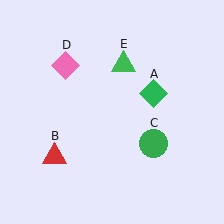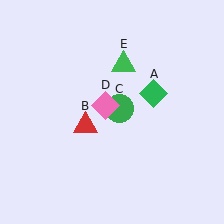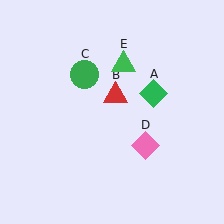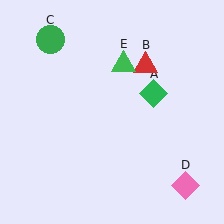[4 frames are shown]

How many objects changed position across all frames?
3 objects changed position: red triangle (object B), green circle (object C), pink diamond (object D).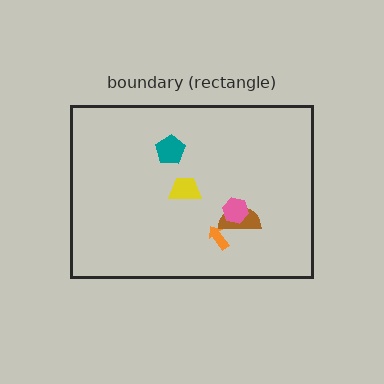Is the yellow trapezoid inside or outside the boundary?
Inside.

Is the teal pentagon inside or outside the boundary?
Inside.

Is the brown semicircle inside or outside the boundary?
Inside.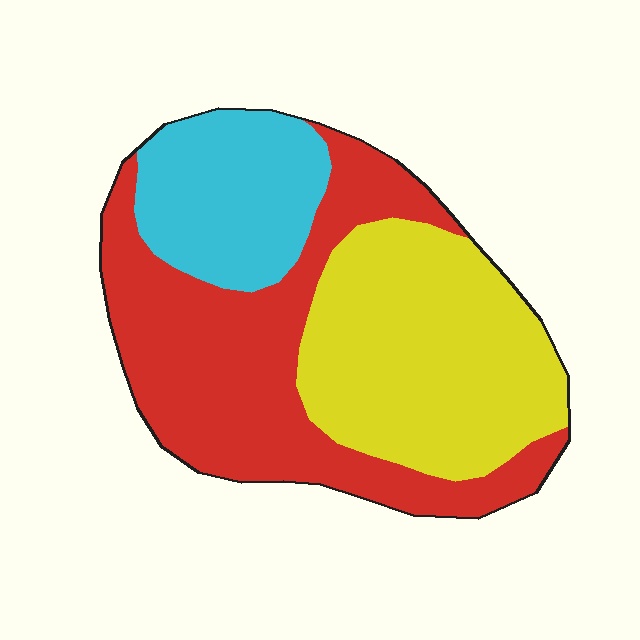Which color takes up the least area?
Cyan, at roughly 20%.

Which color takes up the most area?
Red, at roughly 45%.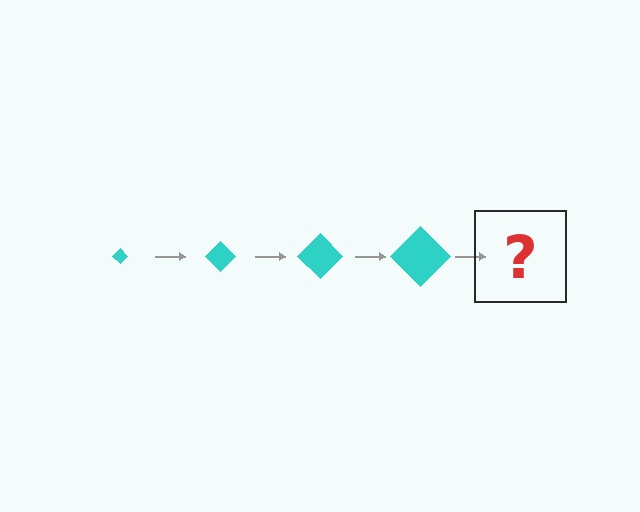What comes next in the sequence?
The next element should be a cyan diamond, larger than the previous one.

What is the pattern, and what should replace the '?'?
The pattern is that the diamond gets progressively larger each step. The '?' should be a cyan diamond, larger than the previous one.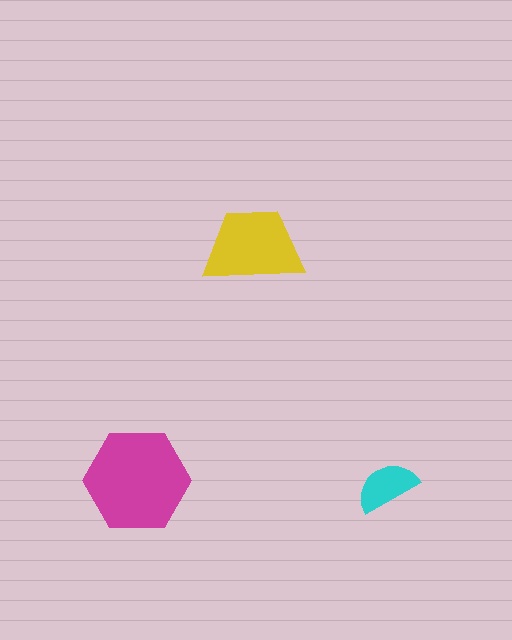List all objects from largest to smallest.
The magenta hexagon, the yellow trapezoid, the cyan semicircle.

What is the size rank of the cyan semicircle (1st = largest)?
3rd.